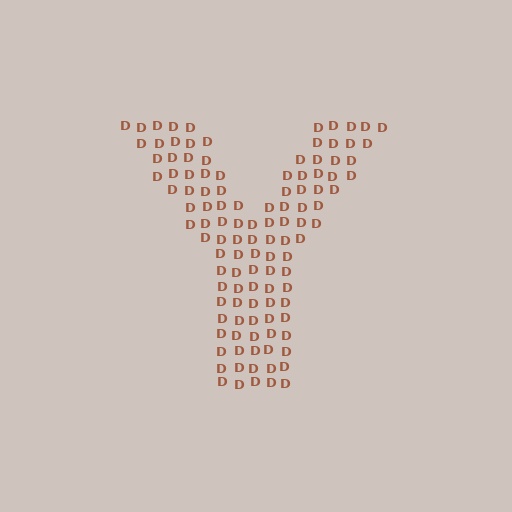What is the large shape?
The large shape is the letter Y.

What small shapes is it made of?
It is made of small letter D's.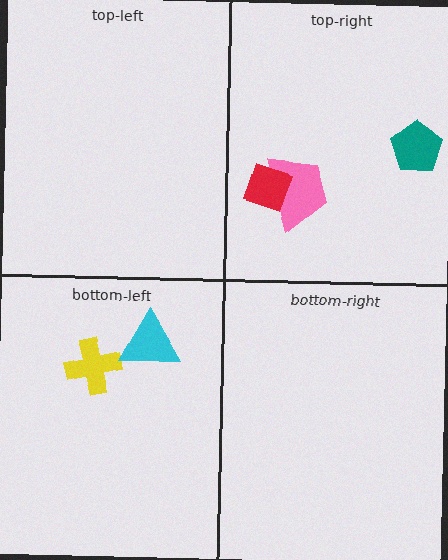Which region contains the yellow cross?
The bottom-left region.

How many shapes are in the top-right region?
3.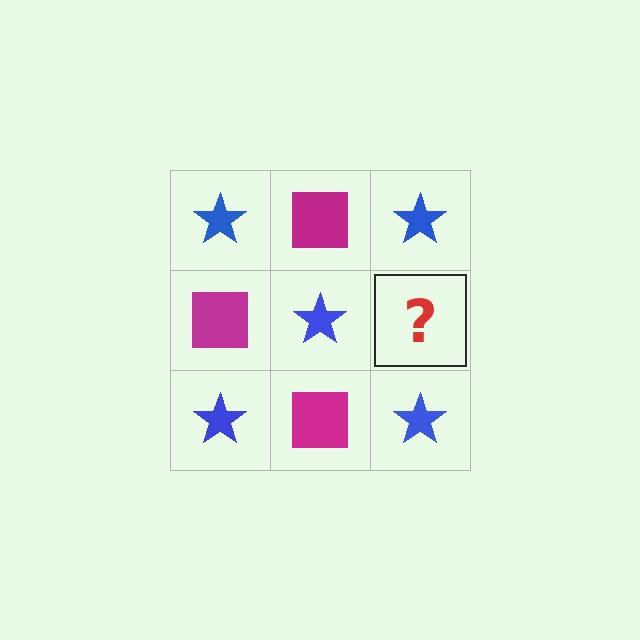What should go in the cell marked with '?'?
The missing cell should contain a magenta square.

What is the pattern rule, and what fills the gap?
The rule is that it alternates blue star and magenta square in a checkerboard pattern. The gap should be filled with a magenta square.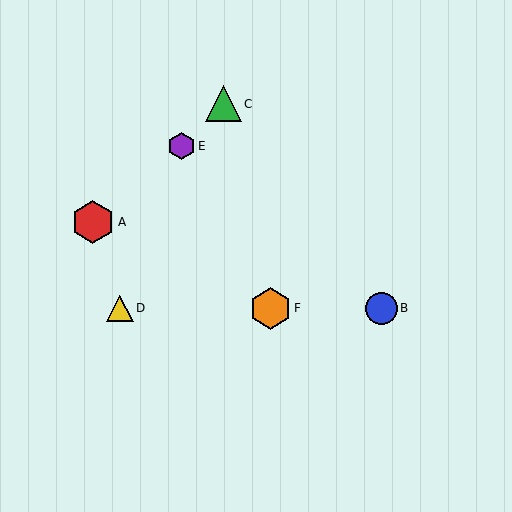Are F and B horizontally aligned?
Yes, both are at y≈308.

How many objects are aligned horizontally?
3 objects (B, D, F) are aligned horizontally.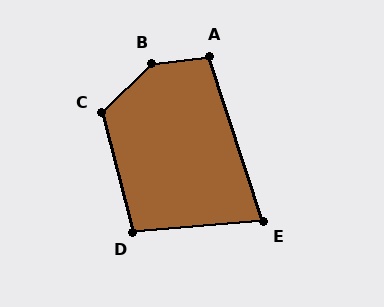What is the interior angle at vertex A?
Approximately 101 degrees (obtuse).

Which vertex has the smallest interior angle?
E, at approximately 77 degrees.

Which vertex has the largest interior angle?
B, at approximately 142 degrees.